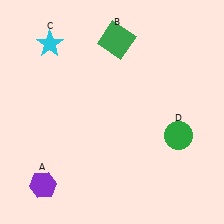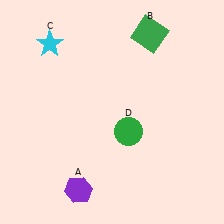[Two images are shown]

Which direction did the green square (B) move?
The green square (B) moved right.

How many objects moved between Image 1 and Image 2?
3 objects moved between the two images.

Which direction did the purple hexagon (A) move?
The purple hexagon (A) moved right.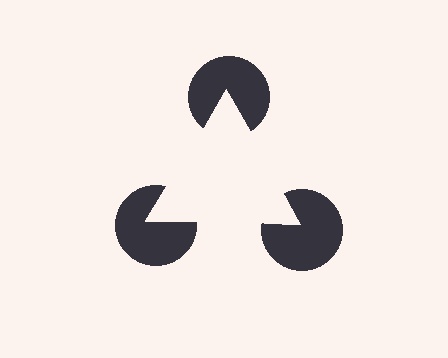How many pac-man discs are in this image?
There are 3 — one at each vertex of the illusory triangle.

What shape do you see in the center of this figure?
An illusory triangle — its edges are inferred from the aligned wedge cuts in the pac-man discs, not physically drawn.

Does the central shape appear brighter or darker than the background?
It typically appears slightly brighter than the background, even though no actual brightness change is drawn.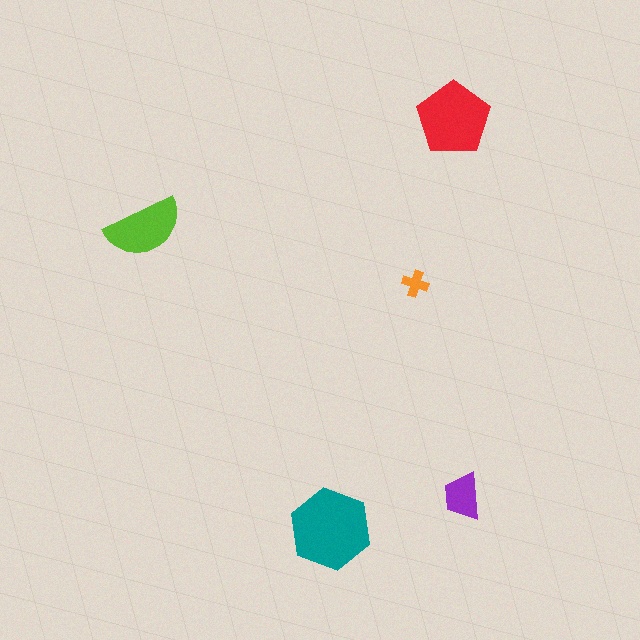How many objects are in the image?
There are 5 objects in the image.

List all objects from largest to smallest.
The teal hexagon, the red pentagon, the lime semicircle, the purple trapezoid, the orange cross.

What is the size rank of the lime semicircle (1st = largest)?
3rd.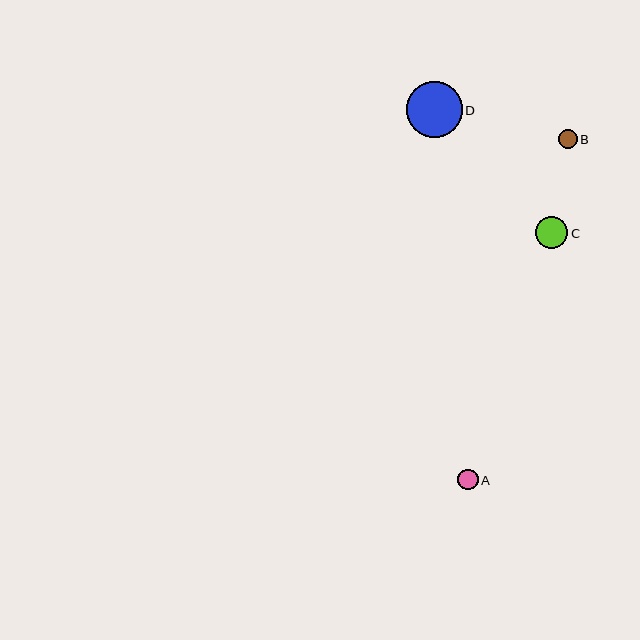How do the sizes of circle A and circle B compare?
Circle A and circle B are approximately the same size.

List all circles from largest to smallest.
From largest to smallest: D, C, A, B.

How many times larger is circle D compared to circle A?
Circle D is approximately 2.7 times the size of circle A.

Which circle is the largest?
Circle D is the largest with a size of approximately 56 pixels.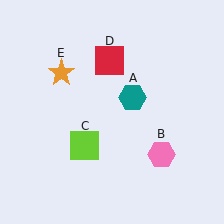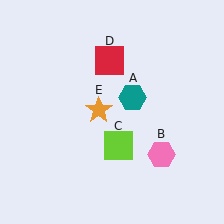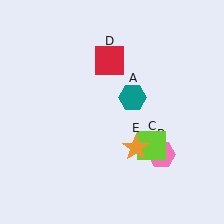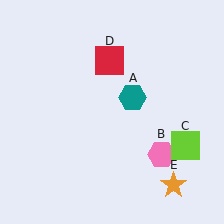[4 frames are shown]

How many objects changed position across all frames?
2 objects changed position: lime square (object C), orange star (object E).